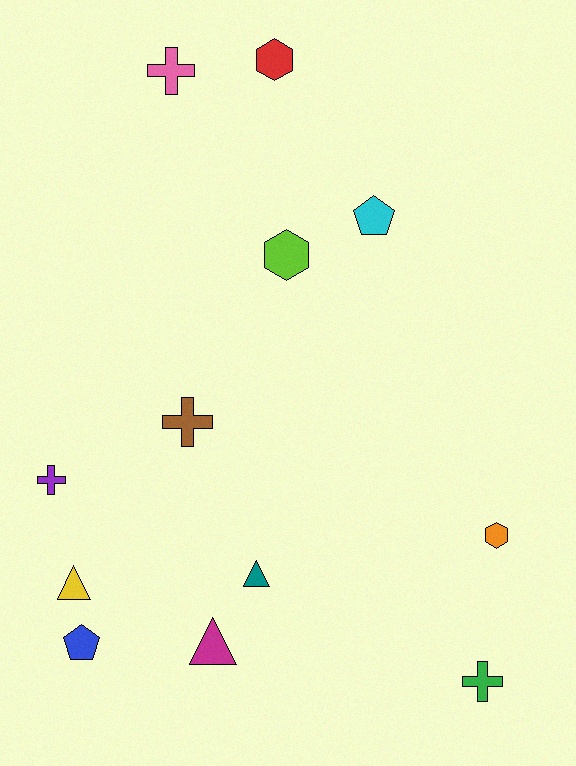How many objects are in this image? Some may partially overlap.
There are 12 objects.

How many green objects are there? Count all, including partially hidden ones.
There is 1 green object.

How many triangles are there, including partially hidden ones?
There are 3 triangles.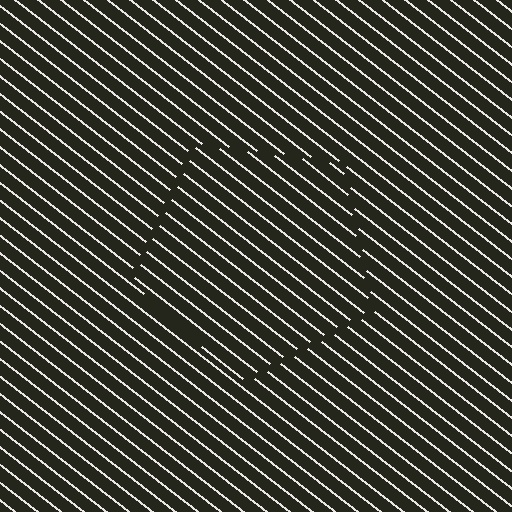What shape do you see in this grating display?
An illusory pentagon. The interior of the shape contains the same grating, shifted by half a period — the contour is defined by the phase discontinuity where line-ends from the inner and outer gratings abut.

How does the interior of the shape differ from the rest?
The interior of the shape contains the same grating, shifted by half a period — the contour is defined by the phase discontinuity where line-ends from the inner and outer gratings abut.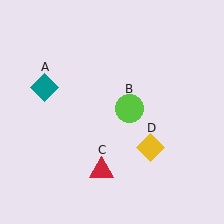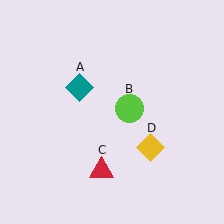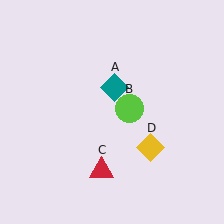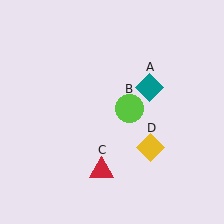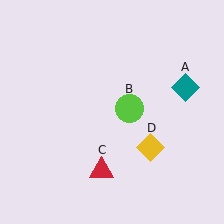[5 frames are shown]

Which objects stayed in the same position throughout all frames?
Lime circle (object B) and red triangle (object C) and yellow diamond (object D) remained stationary.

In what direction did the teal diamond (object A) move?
The teal diamond (object A) moved right.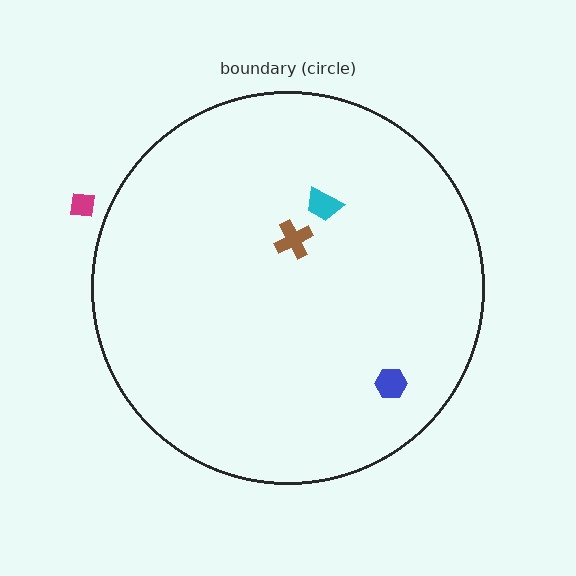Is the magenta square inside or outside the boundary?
Outside.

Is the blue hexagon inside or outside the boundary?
Inside.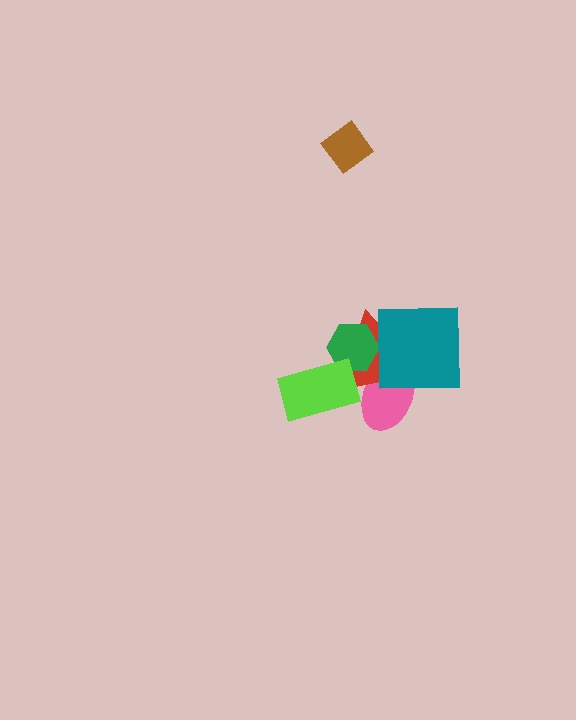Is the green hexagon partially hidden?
Yes, it is partially covered by another shape.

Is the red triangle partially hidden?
Yes, it is partially covered by another shape.